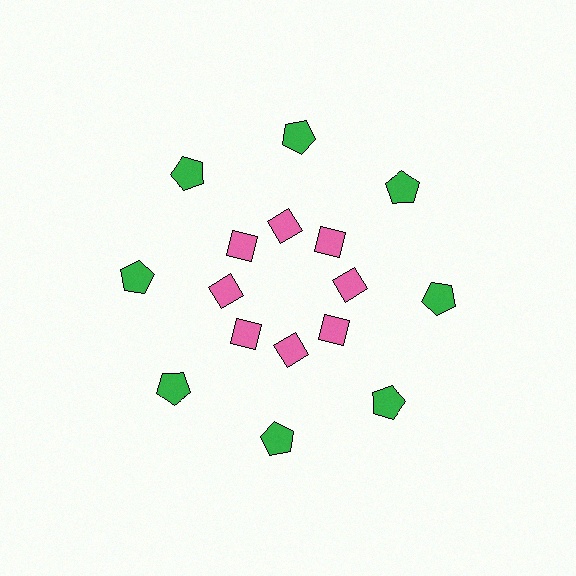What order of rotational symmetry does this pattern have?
This pattern has 8-fold rotational symmetry.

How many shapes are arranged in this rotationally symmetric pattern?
There are 16 shapes, arranged in 8 groups of 2.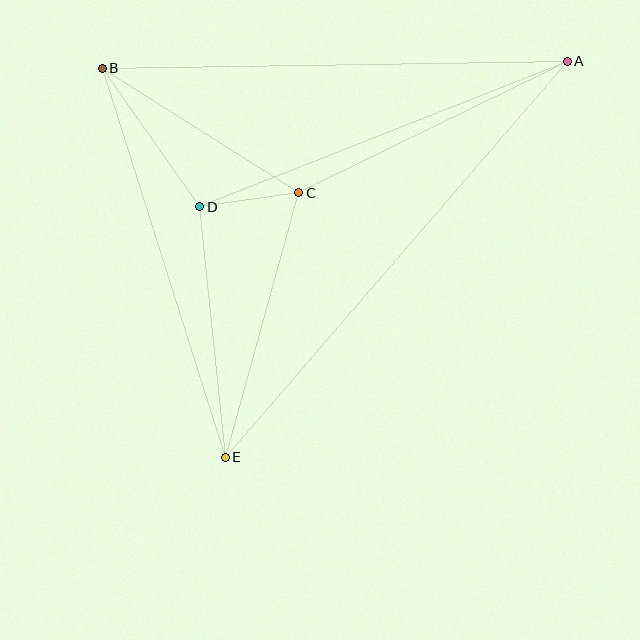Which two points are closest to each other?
Points C and D are closest to each other.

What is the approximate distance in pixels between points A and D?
The distance between A and D is approximately 395 pixels.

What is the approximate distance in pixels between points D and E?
The distance between D and E is approximately 252 pixels.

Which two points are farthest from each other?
Points A and E are farthest from each other.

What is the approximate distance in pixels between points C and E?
The distance between C and E is approximately 274 pixels.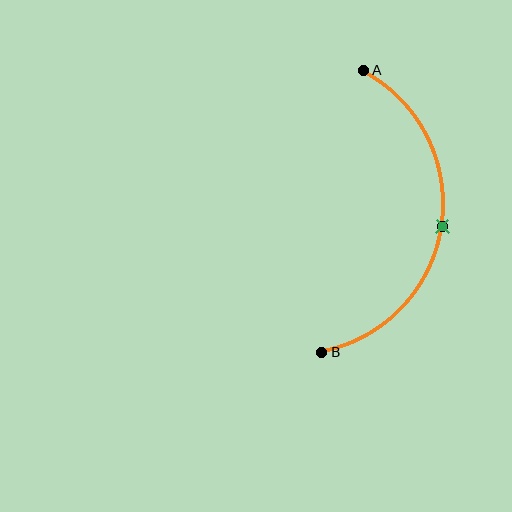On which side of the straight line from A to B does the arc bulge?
The arc bulges to the right of the straight line connecting A and B.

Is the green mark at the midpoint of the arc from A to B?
Yes. The green mark lies on the arc at equal arc-length from both A and B — it is the arc midpoint.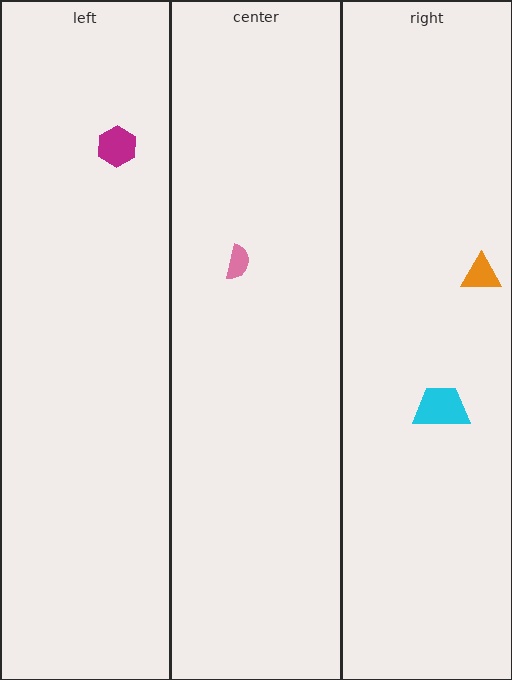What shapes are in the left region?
The magenta hexagon.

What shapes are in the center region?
The pink semicircle.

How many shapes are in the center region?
1.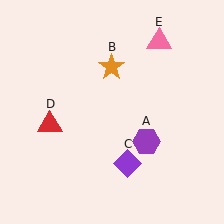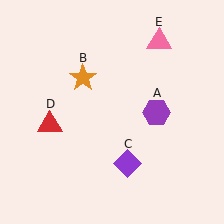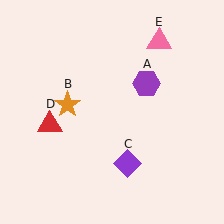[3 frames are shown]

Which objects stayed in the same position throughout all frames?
Purple diamond (object C) and red triangle (object D) and pink triangle (object E) remained stationary.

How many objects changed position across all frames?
2 objects changed position: purple hexagon (object A), orange star (object B).